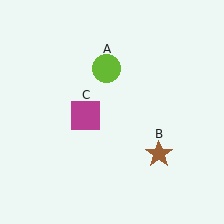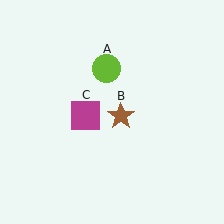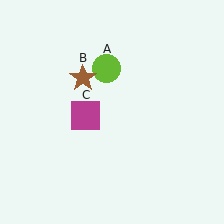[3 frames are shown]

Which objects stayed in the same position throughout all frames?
Lime circle (object A) and magenta square (object C) remained stationary.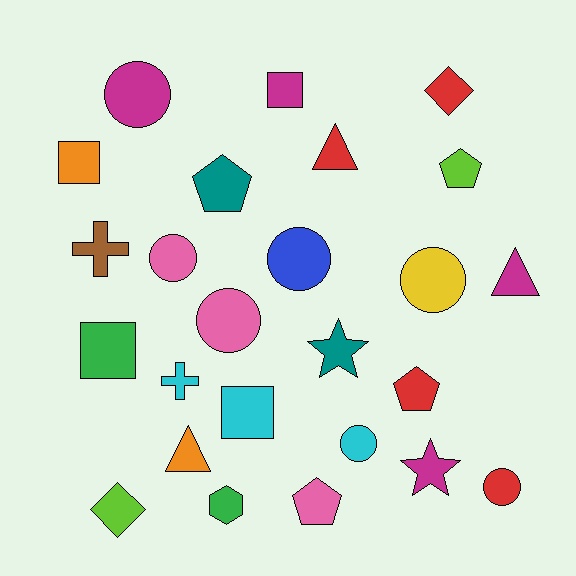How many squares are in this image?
There are 4 squares.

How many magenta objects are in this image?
There are 4 magenta objects.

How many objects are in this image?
There are 25 objects.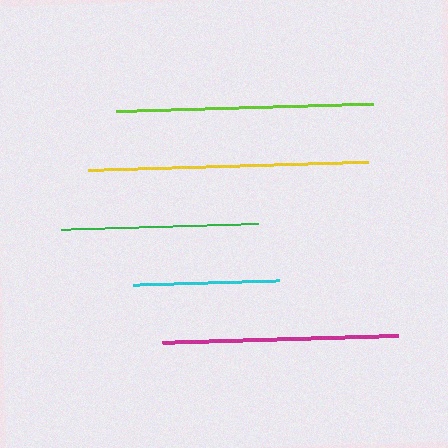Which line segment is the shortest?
The cyan line is the shortest at approximately 146 pixels.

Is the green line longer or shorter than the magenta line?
The magenta line is longer than the green line.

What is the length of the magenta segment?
The magenta segment is approximately 236 pixels long.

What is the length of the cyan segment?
The cyan segment is approximately 146 pixels long.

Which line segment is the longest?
The yellow line is the longest at approximately 280 pixels.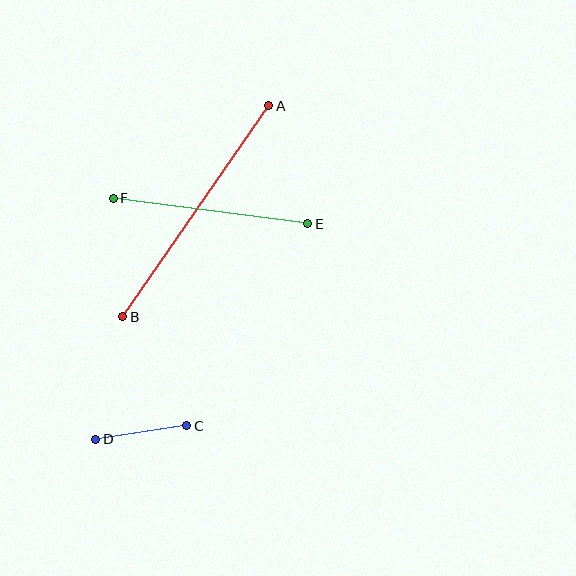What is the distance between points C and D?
The distance is approximately 92 pixels.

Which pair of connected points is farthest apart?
Points A and B are farthest apart.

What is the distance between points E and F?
The distance is approximately 196 pixels.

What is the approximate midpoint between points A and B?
The midpoint is at approximately (196, 211) pixels.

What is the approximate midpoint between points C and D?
The midpoint is at approximately (141, 433) pixels.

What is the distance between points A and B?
The distance is approximately 257 pixels.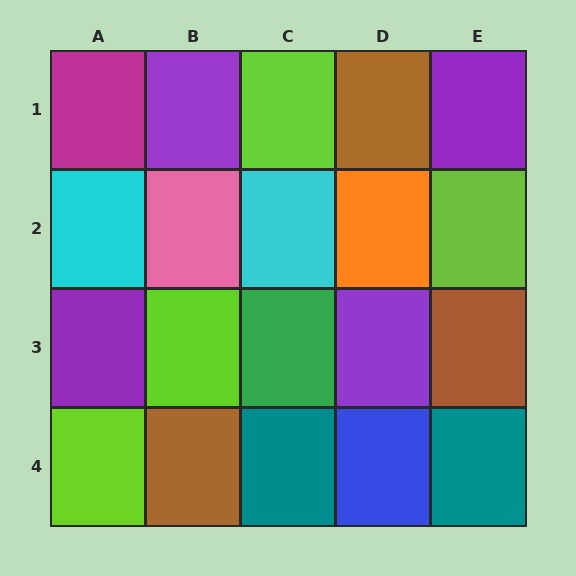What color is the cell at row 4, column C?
Teal.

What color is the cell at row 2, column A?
Cyan.